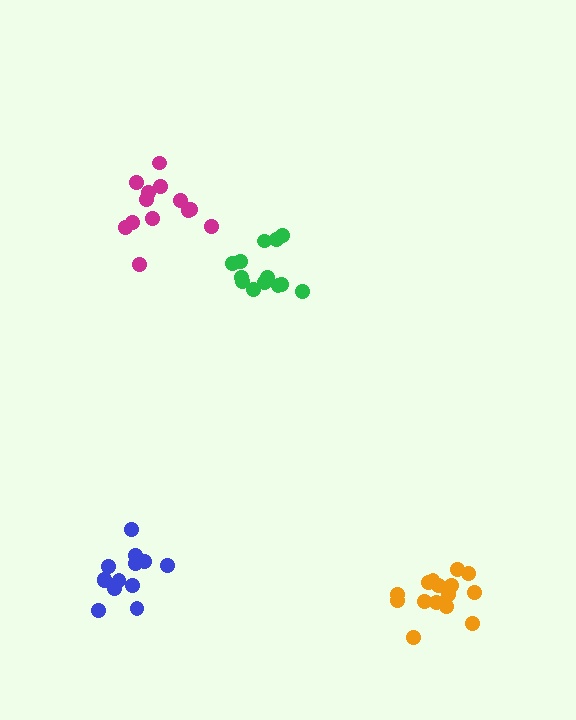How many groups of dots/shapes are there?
There are 4 groups.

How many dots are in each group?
Group 1: 13 dots, Group 2: 13 dots, Group 3: 13 dots, Group 4: 15 dots (54 total).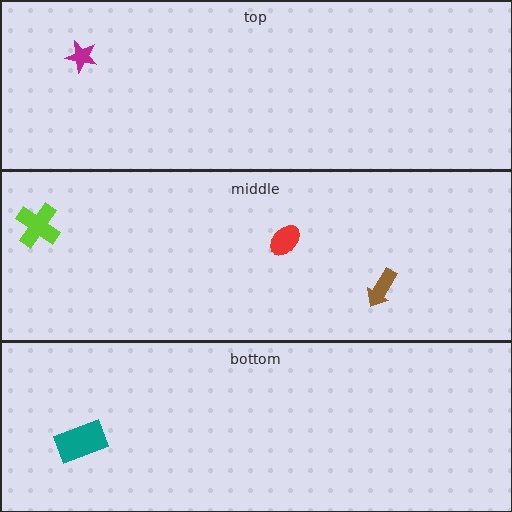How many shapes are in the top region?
1.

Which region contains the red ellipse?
The middle region.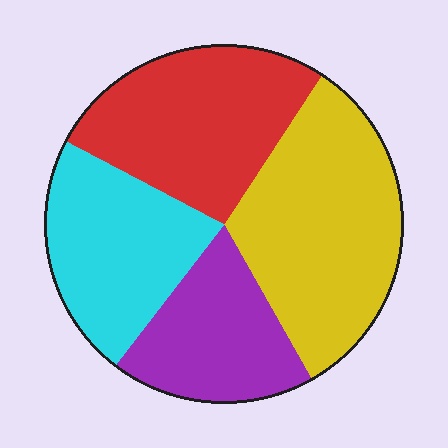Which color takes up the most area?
Yellow, at roughly 30%.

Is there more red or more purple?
Red.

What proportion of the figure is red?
Red takes up about one quarter (1/4) of the figure.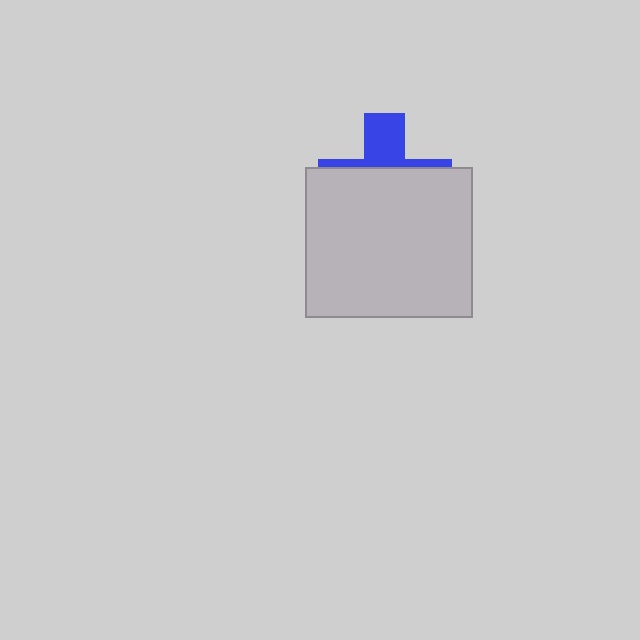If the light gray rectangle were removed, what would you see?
You would see the complete blue cross.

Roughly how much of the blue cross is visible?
A small part of it is visible (roughly 33%).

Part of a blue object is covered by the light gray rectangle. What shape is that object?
It is a cross.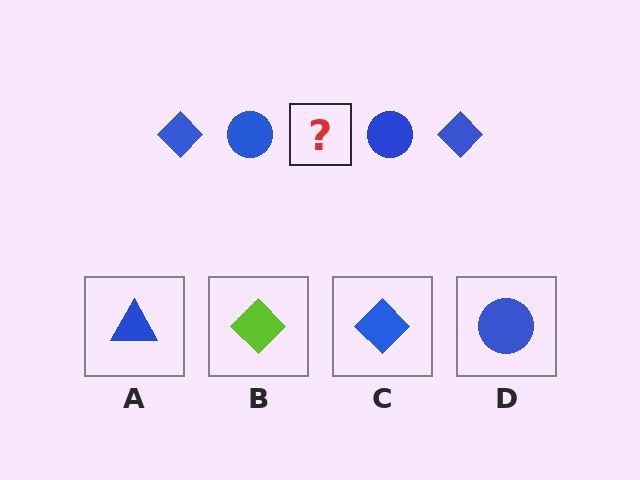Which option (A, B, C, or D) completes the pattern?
C.